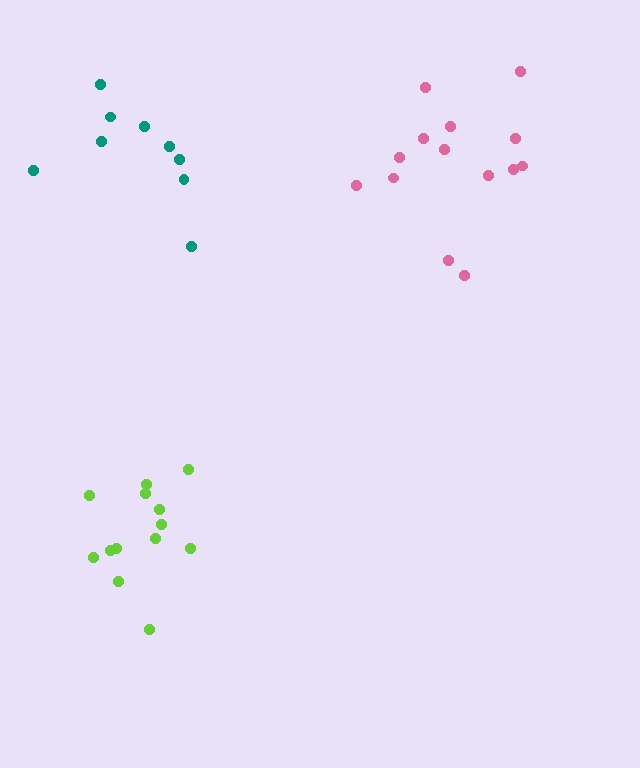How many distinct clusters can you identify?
There are 3 distinct clusters.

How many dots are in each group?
Group 1: 13 dots, Group 2: 14 dots, Group 3: 9 dots (36 total).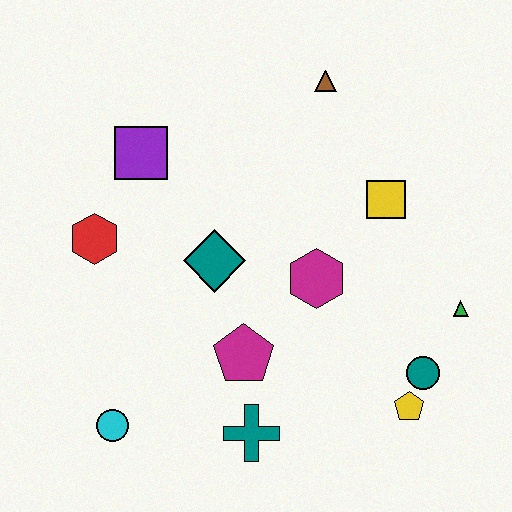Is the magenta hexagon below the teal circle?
No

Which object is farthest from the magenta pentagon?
The brown triangle is farthest from the magenta pentagon.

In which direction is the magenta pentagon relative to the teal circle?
The magenta pentagon is to the left of the teal circle.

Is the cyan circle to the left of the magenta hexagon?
Yes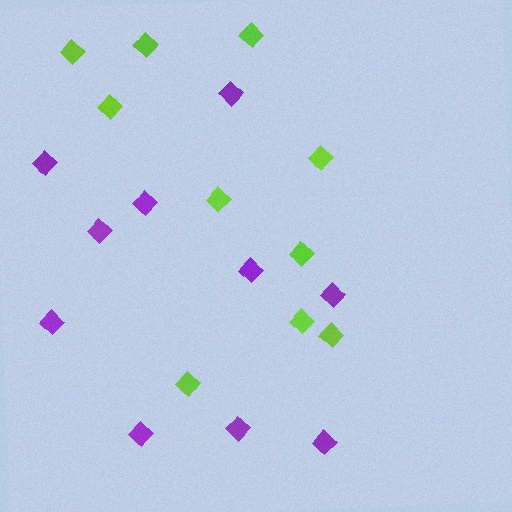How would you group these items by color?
There are 2 groups: one group of purple diamonds (10) and one group of lime diamonds (10).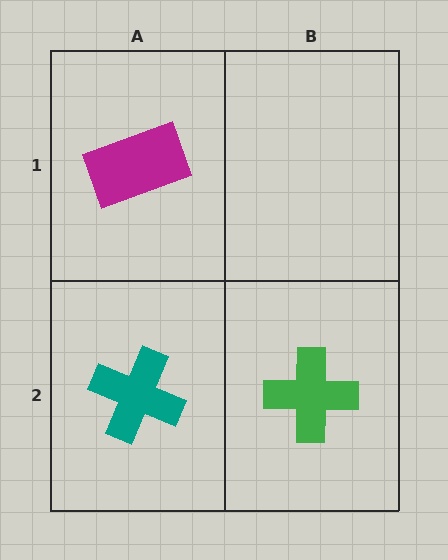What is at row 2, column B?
A green cross.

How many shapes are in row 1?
1 shape.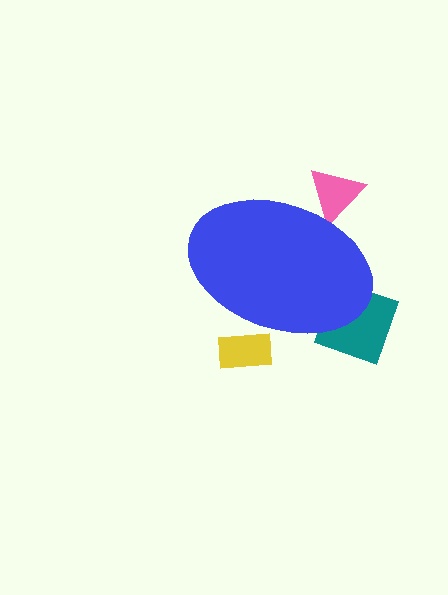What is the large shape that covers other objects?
A blue ellipse.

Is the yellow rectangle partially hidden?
Yes, the yellow rectangle is partially hidden behind the blue ellipse.